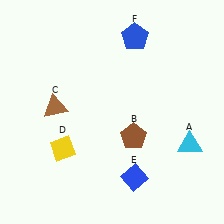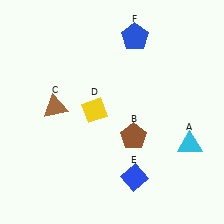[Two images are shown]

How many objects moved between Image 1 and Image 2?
1 object moved between the two images.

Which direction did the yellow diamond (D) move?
The yellow diamond (D) moved up.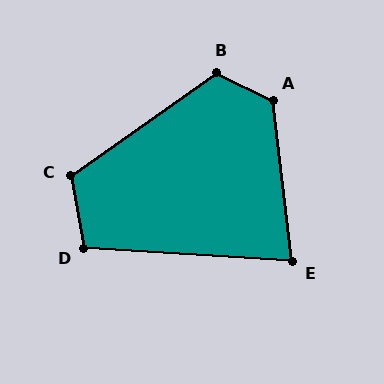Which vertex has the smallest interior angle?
E, at approximately 80 degrees.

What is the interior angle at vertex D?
Approximately 104 degrees (obtuse).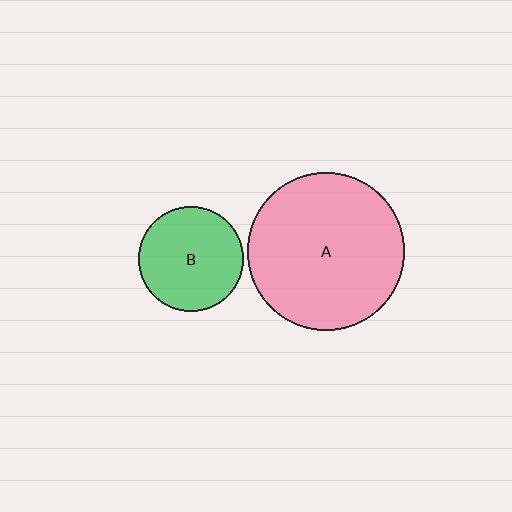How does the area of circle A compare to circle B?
Approximately 2.2 times.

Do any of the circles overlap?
No, none of the circles overlap.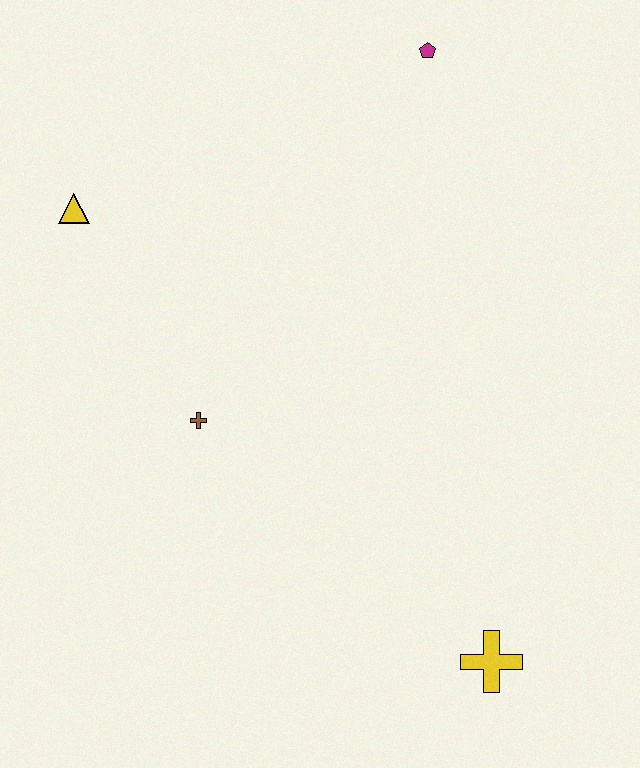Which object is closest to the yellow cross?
The brown cross is closest to the yellow cross.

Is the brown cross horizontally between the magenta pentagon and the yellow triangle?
Yes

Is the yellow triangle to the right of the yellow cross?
No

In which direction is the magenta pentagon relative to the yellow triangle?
The magenta pentagon is to the right of the yellow triangle.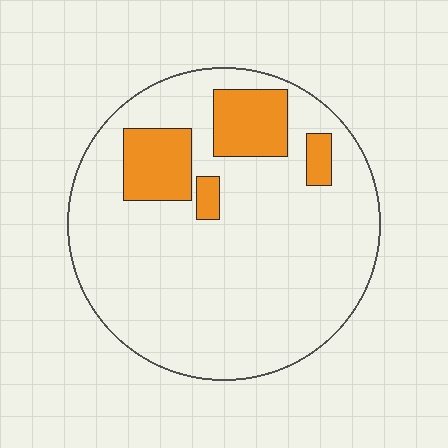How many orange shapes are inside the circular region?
4.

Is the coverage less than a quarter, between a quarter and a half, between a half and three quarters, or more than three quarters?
Less than a quarter.